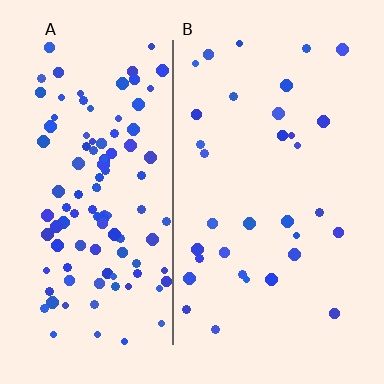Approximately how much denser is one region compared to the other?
Approximately 3.4× — region A over region B.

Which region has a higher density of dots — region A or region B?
A (the left).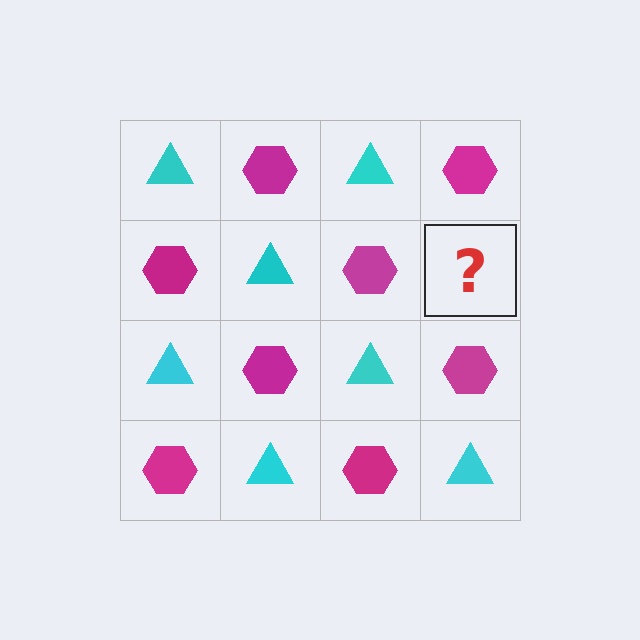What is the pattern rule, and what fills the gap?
The rule is that it alternates cyan triangle and magenta hexagon in a checkerboard pattern. The gap should be filled with a cyan triangle.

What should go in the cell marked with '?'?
The missing cell should contain a cyan triangle.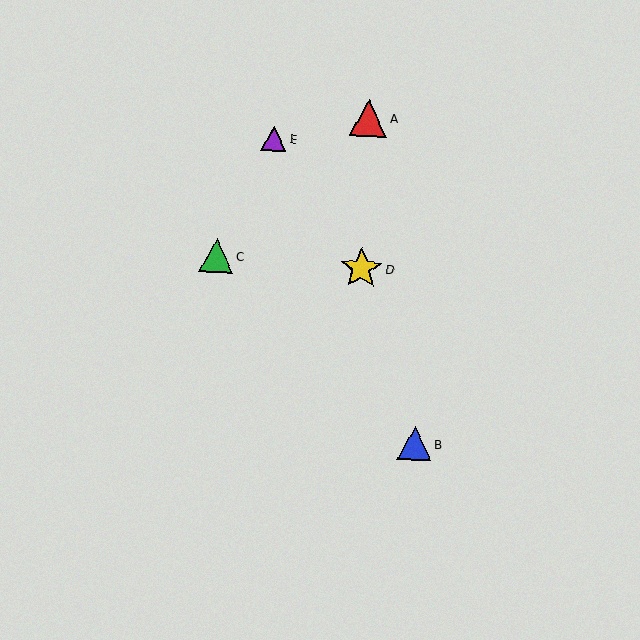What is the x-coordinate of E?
Object E is at x≈274.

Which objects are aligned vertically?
Objects A, D are aligned vertically.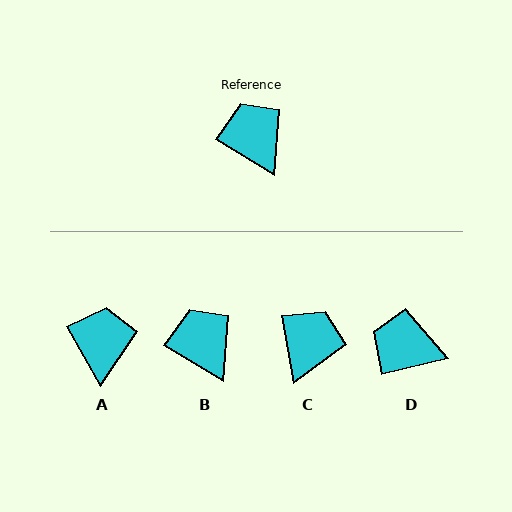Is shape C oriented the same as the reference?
No, it is off by about 50 degrees.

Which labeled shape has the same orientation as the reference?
B.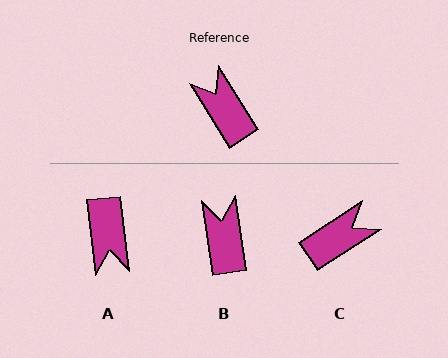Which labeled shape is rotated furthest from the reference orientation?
A, about 154 degrees away.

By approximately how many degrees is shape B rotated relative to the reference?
Approximately 24 degrees clockwise.